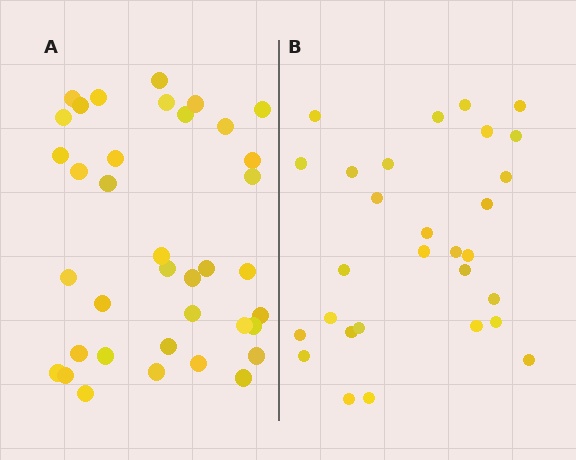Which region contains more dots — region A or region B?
Region A (the left region) has more dots.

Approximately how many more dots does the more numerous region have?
Region A has roughly 8 or so more dots than region B.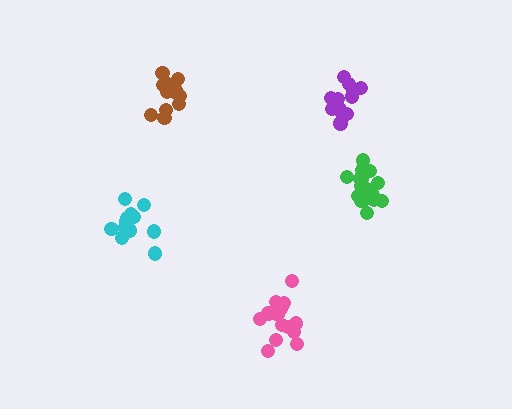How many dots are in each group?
Group 1: 17 dots, Group 2: 13 dots, Group 3: 17 dots, Group 4: 12 dots, Group 5: 12 dots (71 total).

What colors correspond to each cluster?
The clusters are colored: green, cyan, pink, purple, brown.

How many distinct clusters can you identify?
There are 5 distinct clusters.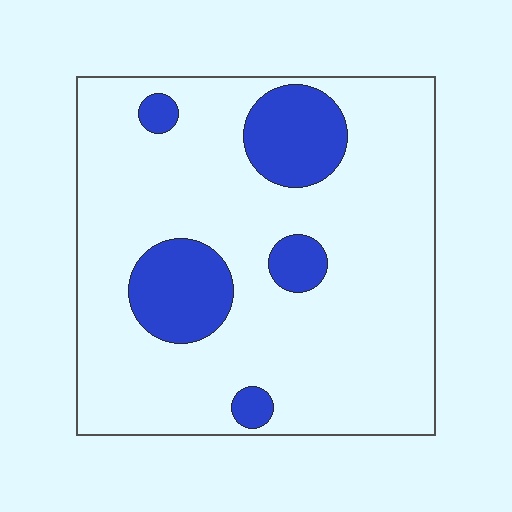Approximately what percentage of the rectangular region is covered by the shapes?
Approximately 20%.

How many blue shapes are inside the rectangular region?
5.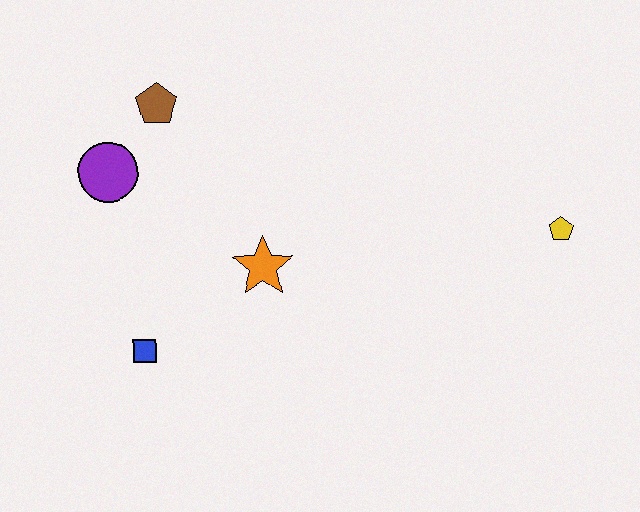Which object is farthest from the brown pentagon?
The yellow pentagon is farthest from the brown pentagon.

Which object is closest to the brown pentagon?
The purple circle is closest to the brown pentagon.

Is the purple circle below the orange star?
No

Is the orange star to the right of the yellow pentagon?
No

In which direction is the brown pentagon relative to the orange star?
The brown pentagon is above the orange star.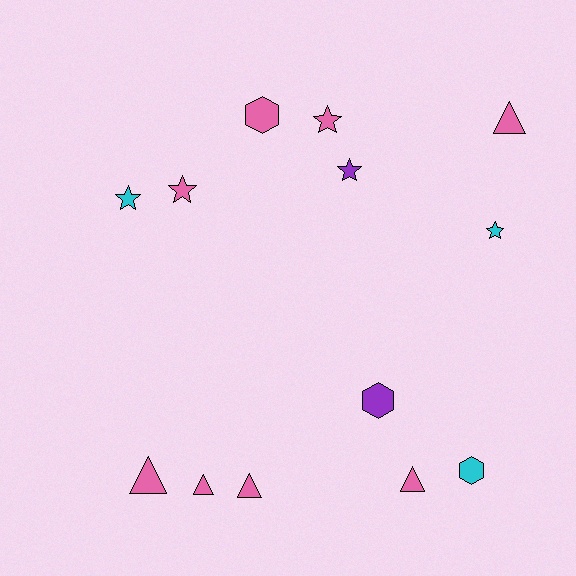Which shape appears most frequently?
Triangle, with 5 objects.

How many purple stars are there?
There is 1 purple star.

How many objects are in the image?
There are 13 objects.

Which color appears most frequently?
Pink, with 8 objects.